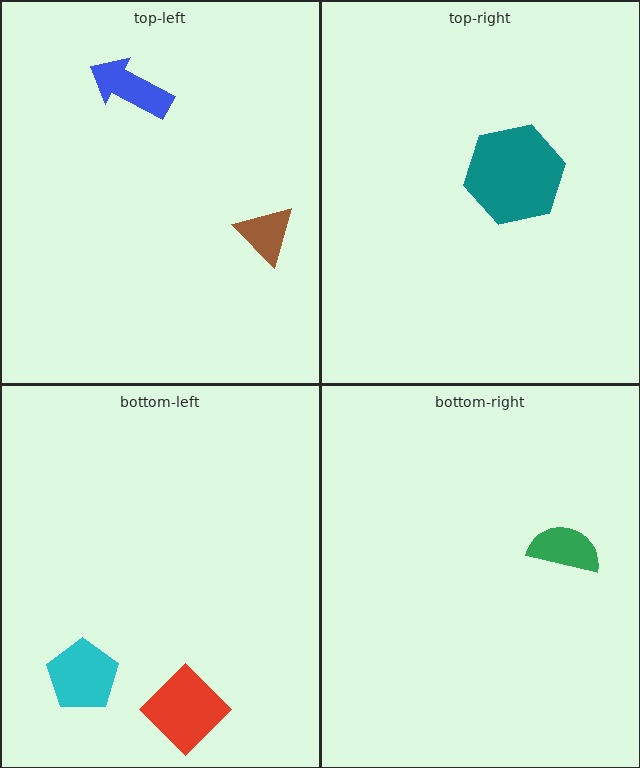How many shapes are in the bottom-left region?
2.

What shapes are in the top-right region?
The teal hexagon.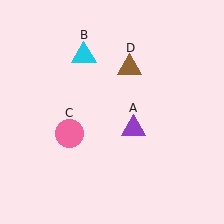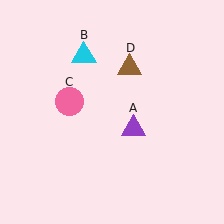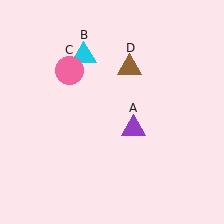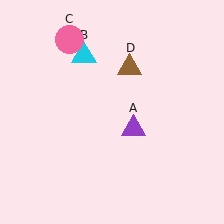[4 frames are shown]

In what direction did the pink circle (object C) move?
The pink circle (object C) moved up.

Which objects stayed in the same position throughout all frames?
Purple triangle (object A) and cyan triangle (object B) and brown triangle (object D) remained stationary.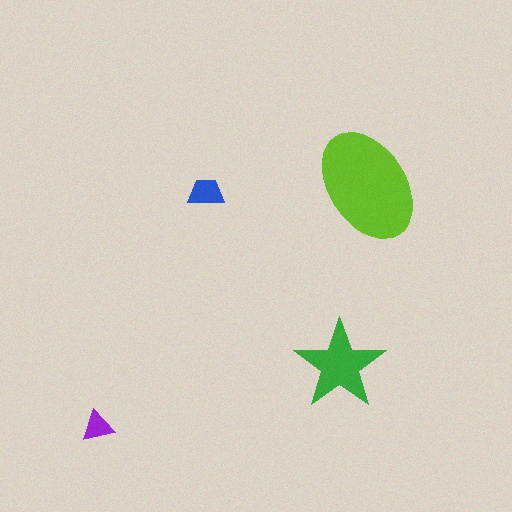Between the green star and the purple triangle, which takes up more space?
The green star.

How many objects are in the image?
There are 4 objects in the image.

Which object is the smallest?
The purple triangle.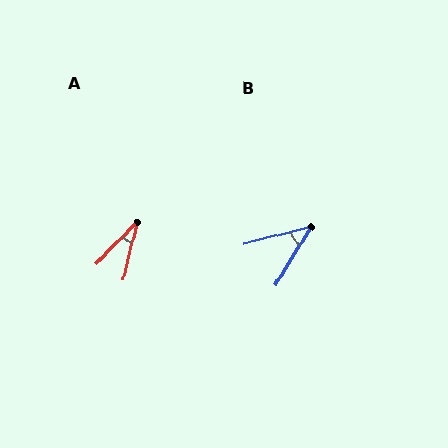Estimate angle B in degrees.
Approximately 44 degrees.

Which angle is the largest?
B, at approximately 44 degrees.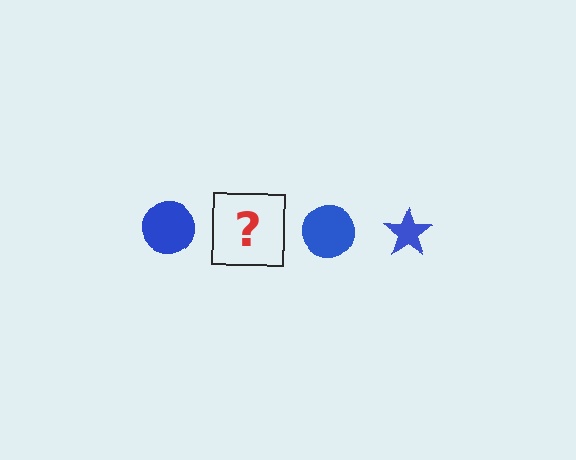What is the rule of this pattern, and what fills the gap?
The rule is that the pattern cycles through circle, star shapes in blue. The gap should be filled with a blue star.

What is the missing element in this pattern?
The missing element is a blue star.